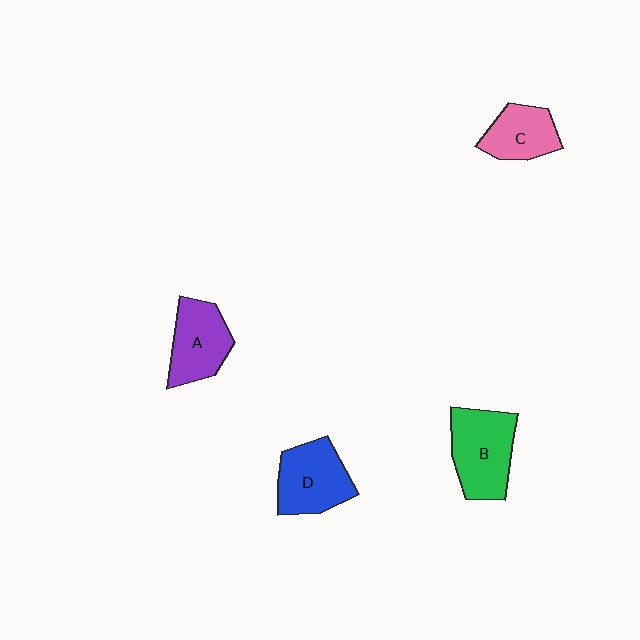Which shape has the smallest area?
Shape C (pink).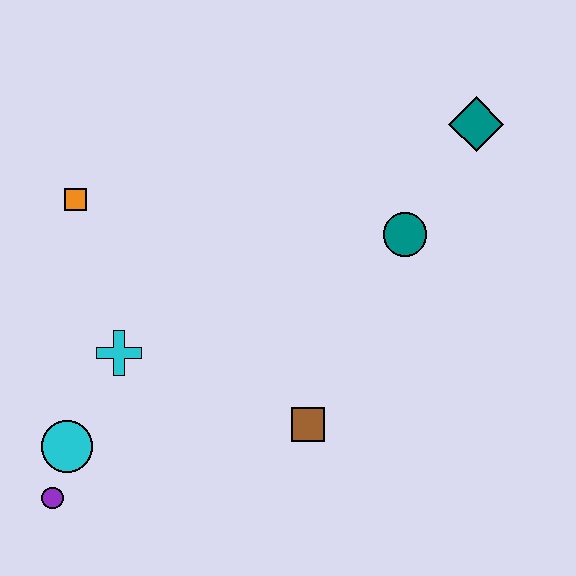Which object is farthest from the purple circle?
The teal diamond is farthest from the purple circle.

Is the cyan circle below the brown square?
Yes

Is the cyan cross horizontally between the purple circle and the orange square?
No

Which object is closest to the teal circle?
The teal diamond is closest to the teal circle.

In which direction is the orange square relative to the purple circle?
The orange square is above the purple circle.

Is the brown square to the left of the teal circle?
Yes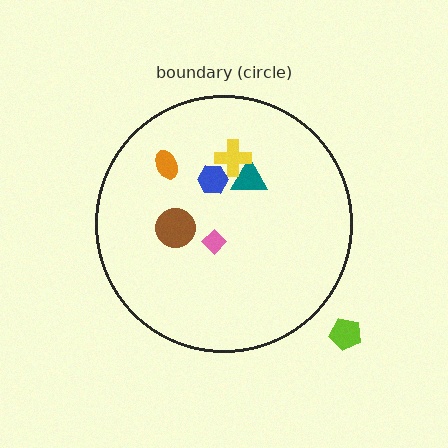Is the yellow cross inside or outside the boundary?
Inside.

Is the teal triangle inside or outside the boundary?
Inside.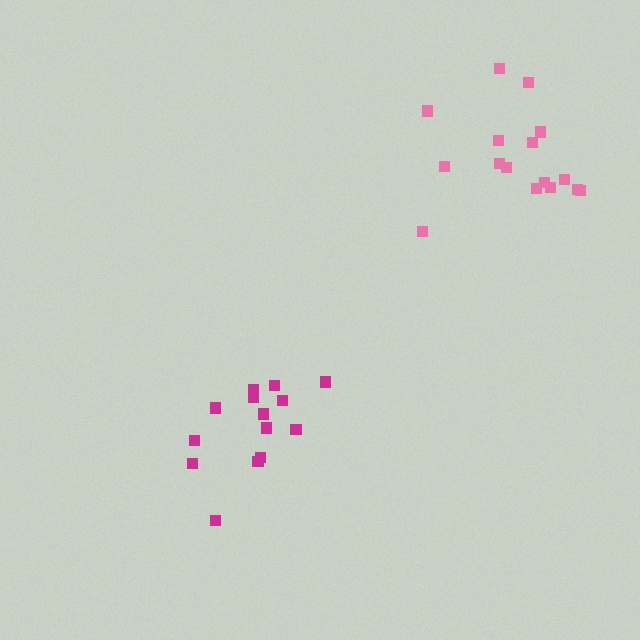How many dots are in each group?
Group 1: 14 dots, Group 2: 16 dots (30 total).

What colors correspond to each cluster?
The clusters are colored: magenta, pink.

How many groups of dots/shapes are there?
There are 2 groups.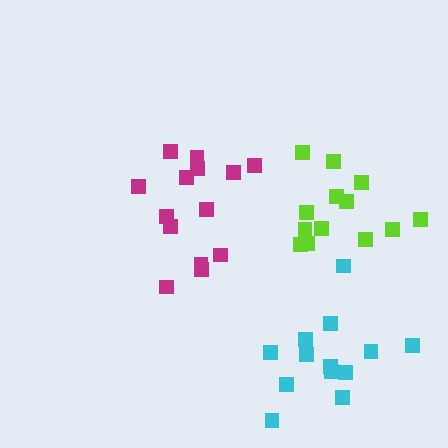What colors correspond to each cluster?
The clusters are colored: magenta, cyan, lime.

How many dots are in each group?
Group 1: 14 dots, Group 2: 13 dots, Group 3: 13 dots (40 total).